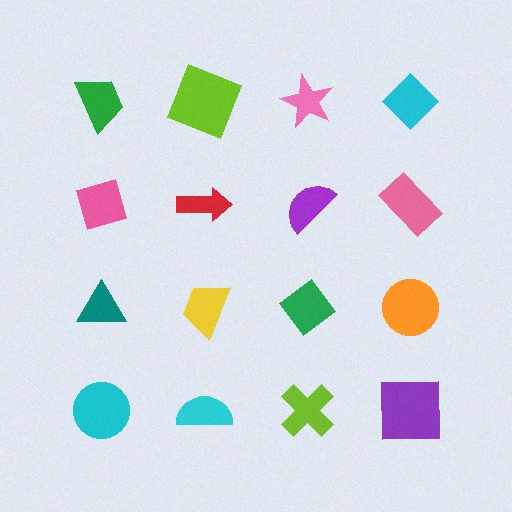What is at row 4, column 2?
A cyan semicircle.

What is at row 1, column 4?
A cyan diamond.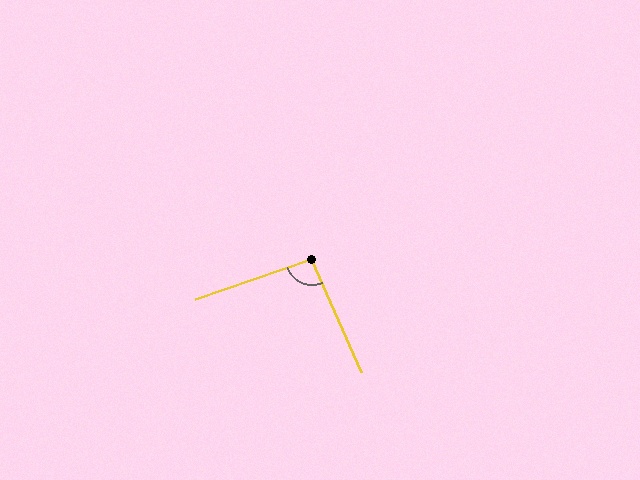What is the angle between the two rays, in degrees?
Approximately 95 degrees.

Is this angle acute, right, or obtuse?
It is approximately a right angle.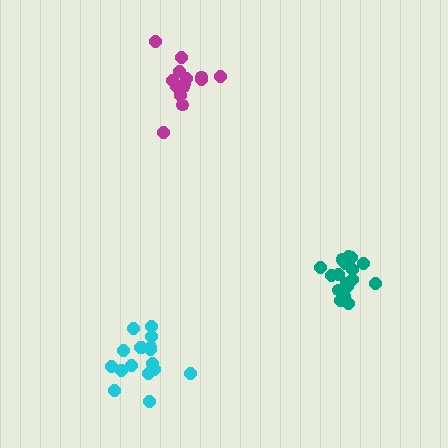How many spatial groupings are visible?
There are 3 spatial groupings.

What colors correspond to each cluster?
The clusters are colored: teal, magenta, cyan.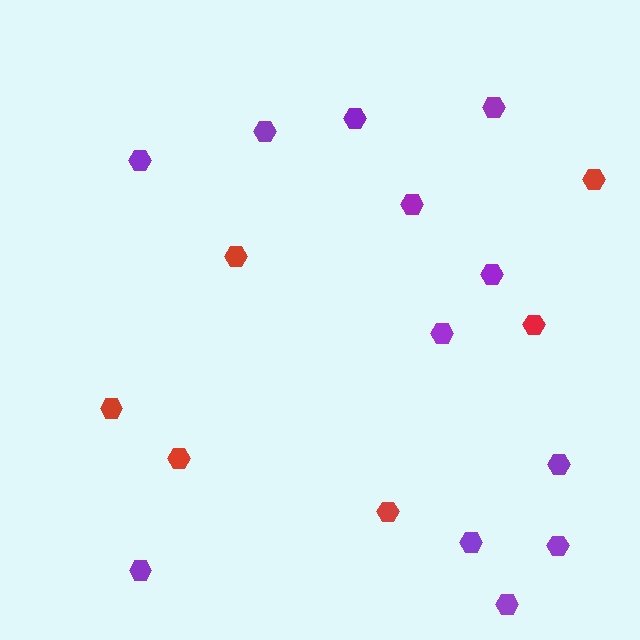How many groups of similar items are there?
There are 2 groups: one group of red hexagons (6) and one group of purple hexagons (12).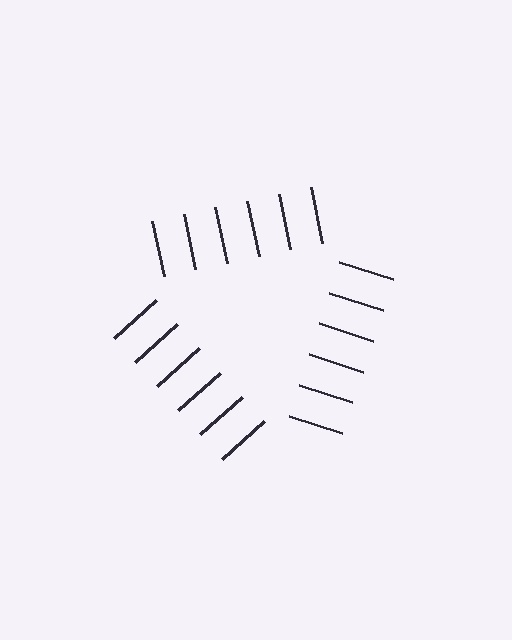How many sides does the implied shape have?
3 sides — the line-ends trace a triangle.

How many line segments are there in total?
18 — 6 along each of the 3 edges.